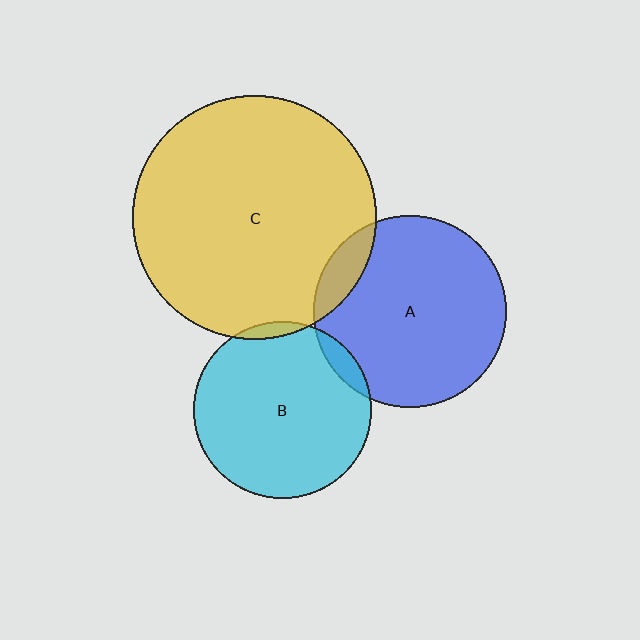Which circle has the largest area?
Circle C (yellow).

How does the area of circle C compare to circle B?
Approximately 1.9 times.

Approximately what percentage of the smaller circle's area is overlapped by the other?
Approximately 10%.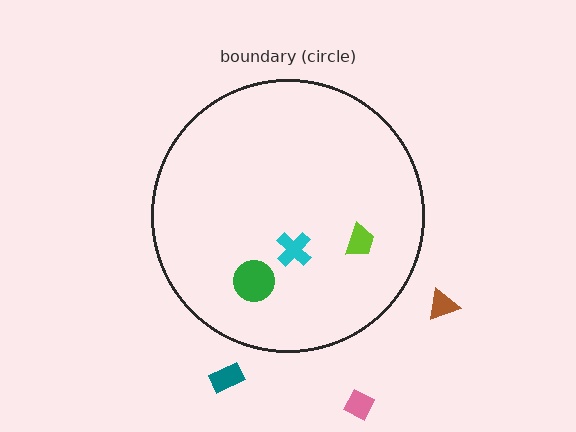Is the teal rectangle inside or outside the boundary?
Outside.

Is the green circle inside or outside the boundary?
Inside.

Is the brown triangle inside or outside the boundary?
Outside.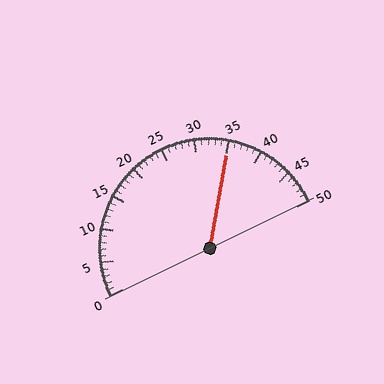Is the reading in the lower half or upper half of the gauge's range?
The reading is in the upper half of the range (0 to 50).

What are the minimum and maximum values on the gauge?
The gauge ranges from 0 to 50.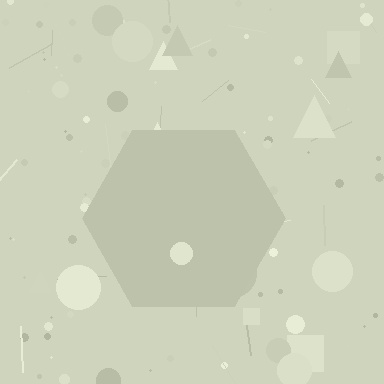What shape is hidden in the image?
A hexagon is hidden in the image.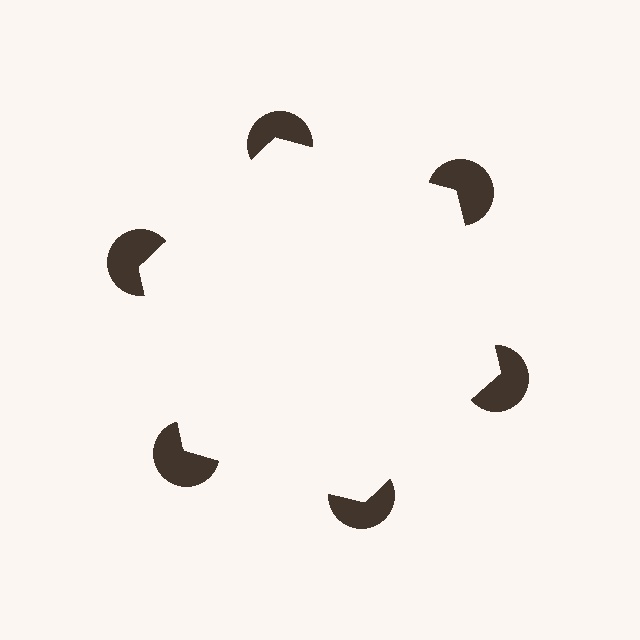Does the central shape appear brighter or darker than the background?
It typically appears slightly brighter than the background, even though no actual brightness change is drawn.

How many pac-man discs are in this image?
There are 6 — one at each vertex of the illusory hexagon.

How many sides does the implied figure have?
6 sides.